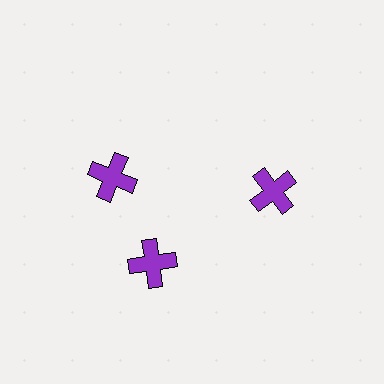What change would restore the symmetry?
The symmetry would be restored by rotating it back into even spacing with its neighbors so that all 3 crosses sit at equal angles and equal distance from the center.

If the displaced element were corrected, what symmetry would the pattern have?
It would have 3-fold rotational symmetry — the pattern would map onto itself every 120 degrees.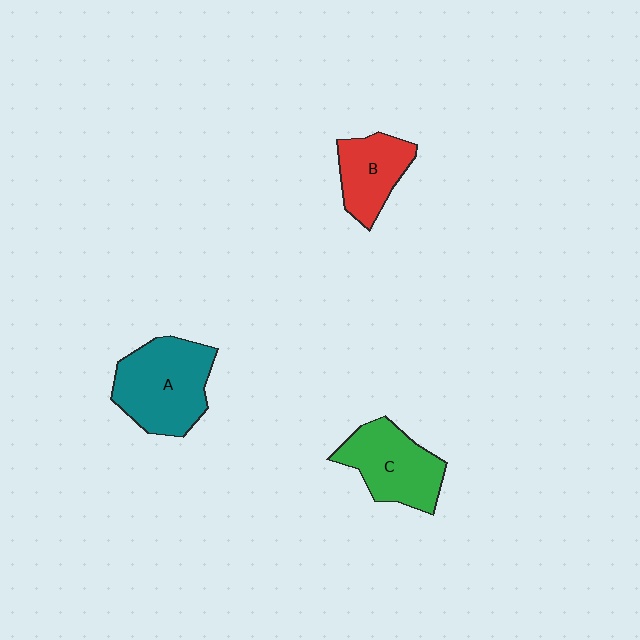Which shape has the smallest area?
Shape B (red).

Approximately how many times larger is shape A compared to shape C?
Approximately 1.2 times.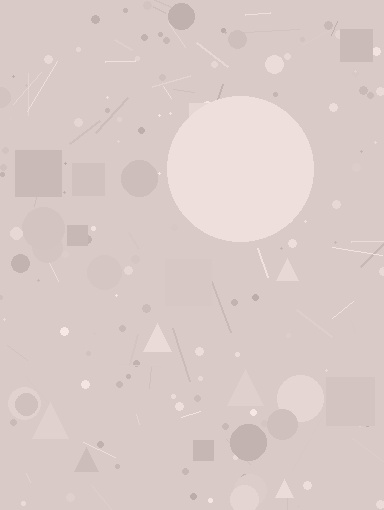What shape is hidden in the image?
A circle is hidden in the image.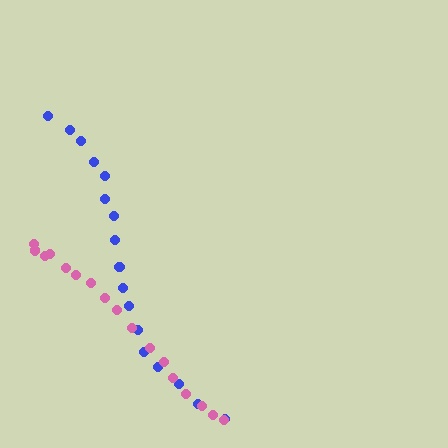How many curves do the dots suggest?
There are 2 distinct paths.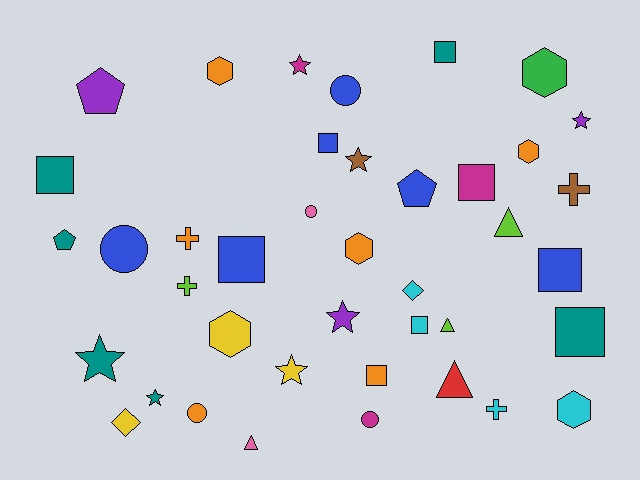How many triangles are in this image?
There are 4 triangles.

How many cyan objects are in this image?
There are 4 cyan objects.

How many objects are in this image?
There are 40 objects.